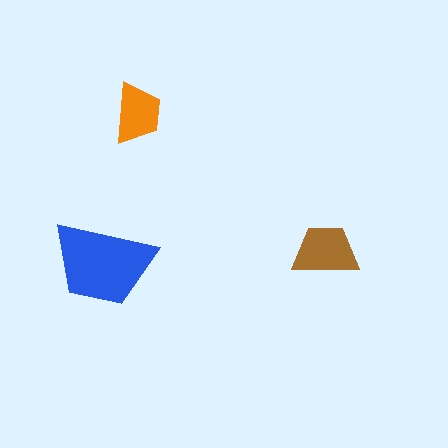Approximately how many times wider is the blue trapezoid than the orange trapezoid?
About 1.5 times wider.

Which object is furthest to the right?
The brown trapezoid is rightmost.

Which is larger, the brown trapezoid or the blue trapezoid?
The blue one.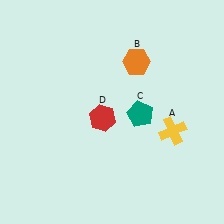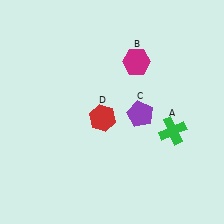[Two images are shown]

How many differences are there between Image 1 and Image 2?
There are 3 differences between the two images.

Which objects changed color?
A changed from yellow to green. B changed from orange to magenta. C changed from teal to purple.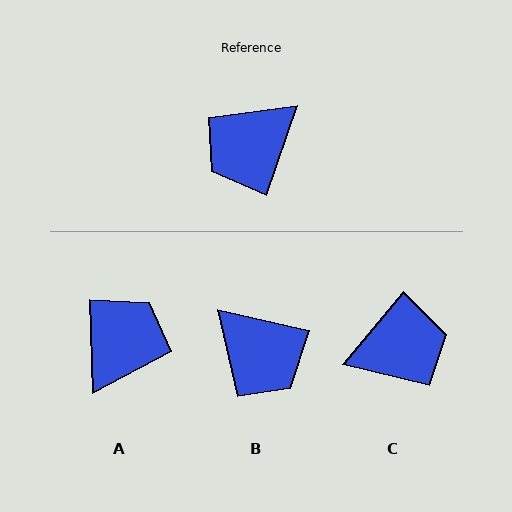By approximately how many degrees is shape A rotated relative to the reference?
Approximately 159 degrees clockwise.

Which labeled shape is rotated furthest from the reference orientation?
A, about 159 degrees away.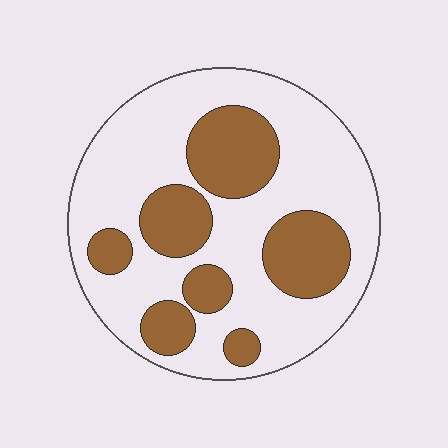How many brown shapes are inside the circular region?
7.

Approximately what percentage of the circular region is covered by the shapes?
Approximately 30%.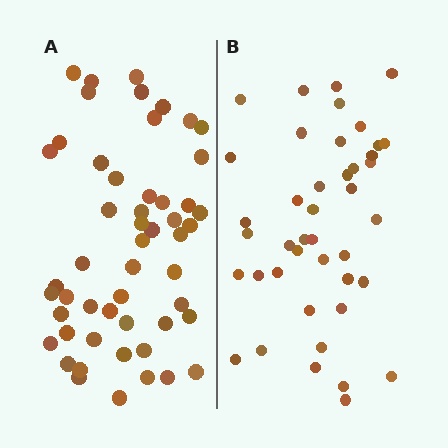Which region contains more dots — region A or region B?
Region A (the left region) has more dots.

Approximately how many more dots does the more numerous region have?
Region A has roughly 10 or so more dots than region B.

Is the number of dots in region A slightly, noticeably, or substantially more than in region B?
Region A has only slightly more — the two regions are fairly close. The ratio is roughly 1.2 to 1.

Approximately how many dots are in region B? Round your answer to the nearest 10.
About 40 dots. (The exact count is 42, which rounds to 40.)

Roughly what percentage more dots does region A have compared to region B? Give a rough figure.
About 25% more.